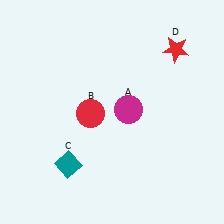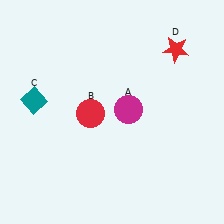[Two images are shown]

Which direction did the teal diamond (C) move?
The teal diamond (C) moved up.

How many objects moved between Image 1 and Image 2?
1 object moved between the two images.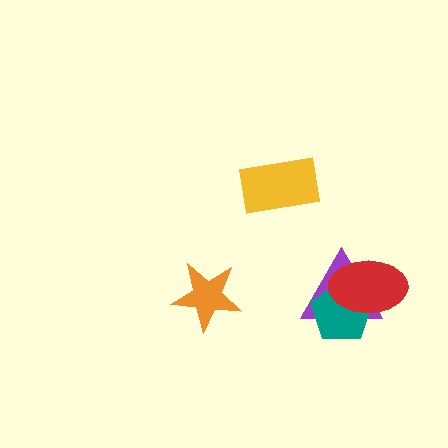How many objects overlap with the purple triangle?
2 objects overlap with the purple triangle.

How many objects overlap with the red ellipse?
2 objects overlap with the red ellipse.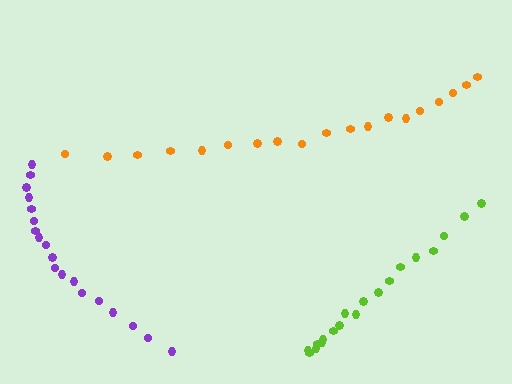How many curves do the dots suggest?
There are 3 distinct paths.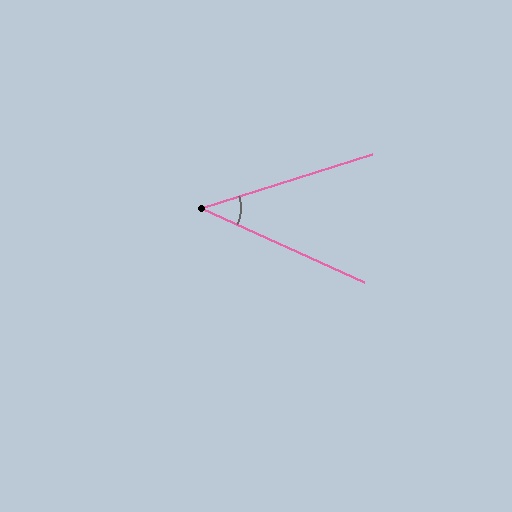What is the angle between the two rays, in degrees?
Approximately 42 degrees.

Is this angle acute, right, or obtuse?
It is acute.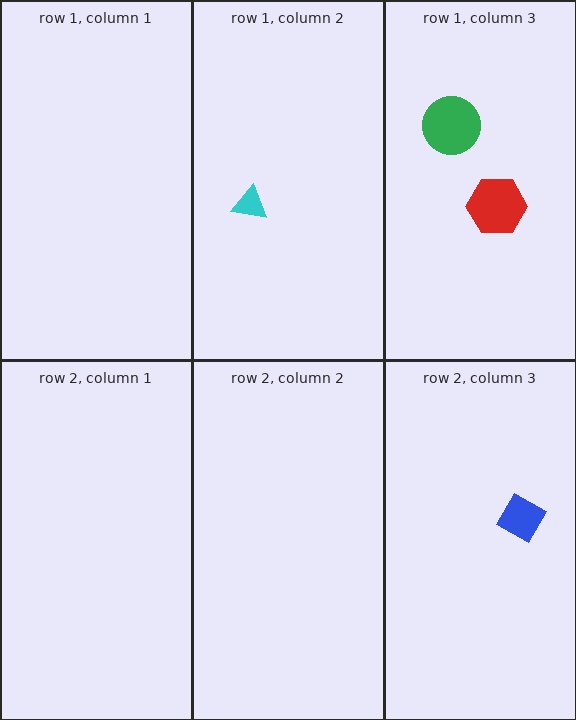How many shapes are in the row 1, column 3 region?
2.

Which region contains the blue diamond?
The row 2, column 3 region.